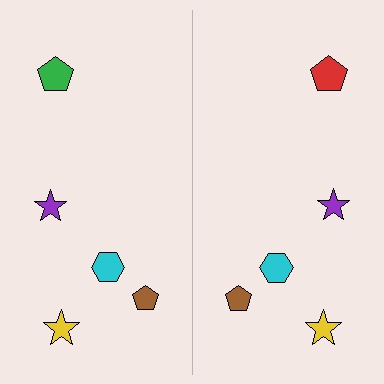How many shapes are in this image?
There are 10 shapes in this image.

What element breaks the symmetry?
The red pentagon on the right side breaks the symmetry — its mirror counterpart is green.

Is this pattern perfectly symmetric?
No, the pattern is not perfectly symmetric. The red pentagon on the right side breaks the symmetry — its mirror counterpart is green.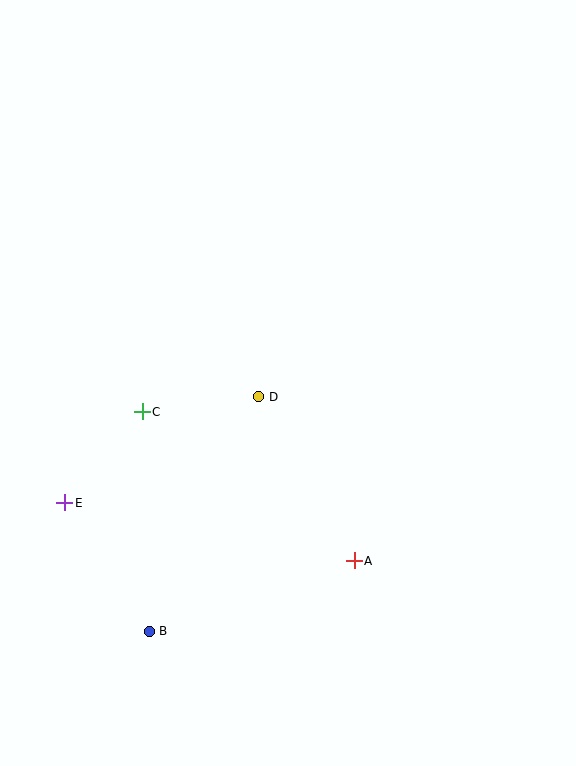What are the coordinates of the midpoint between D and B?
The midpoint between D and B is at (204, 514).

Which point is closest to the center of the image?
Point D at (259, 397) is closest to the center.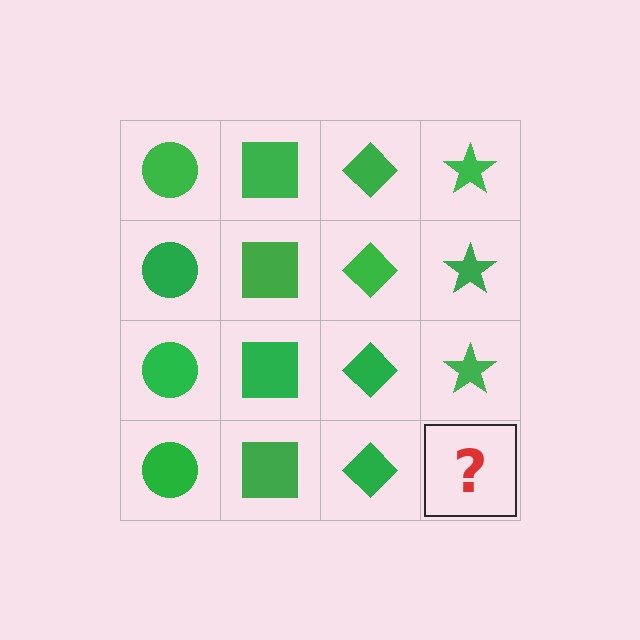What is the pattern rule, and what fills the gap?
The rule is that each column has a consistent shape. The gap should be filled with a green star.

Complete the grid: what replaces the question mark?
The question mark should be replaced with a green star.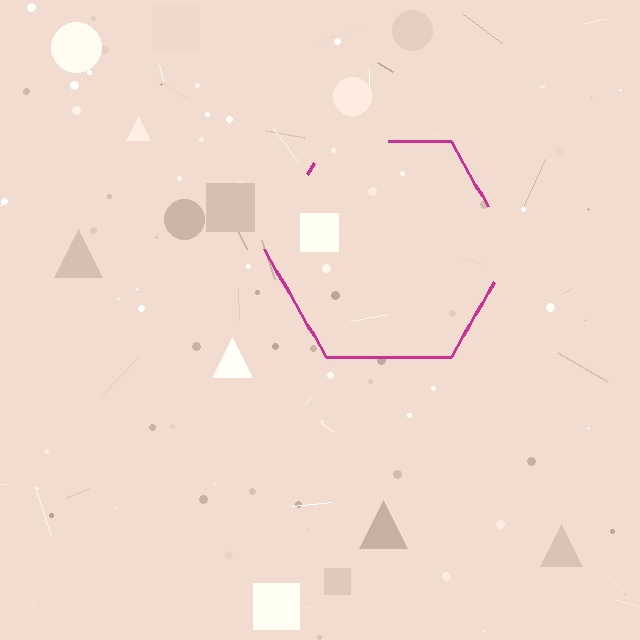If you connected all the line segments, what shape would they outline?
They would outline a hexagon.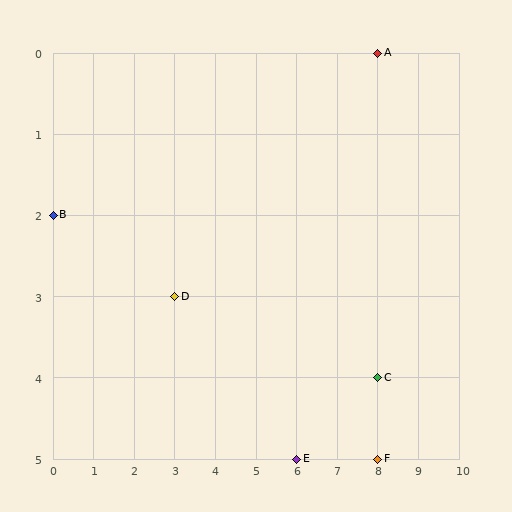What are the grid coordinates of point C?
Point C is at grid coordinates (8, 4).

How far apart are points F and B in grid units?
Points F and B are 8 columns and 3 rows apart (about 8.5 grid units diagonally).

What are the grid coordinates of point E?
Point E is at grid coordinates (6, 5).